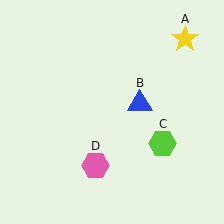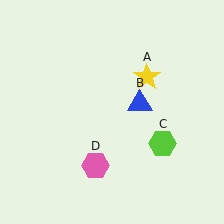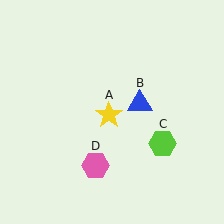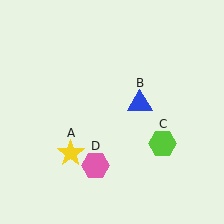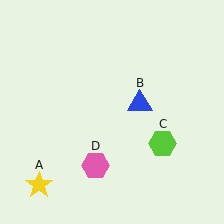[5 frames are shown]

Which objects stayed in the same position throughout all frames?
Blue triangle (object B) and lime hexagon (object C) and pink hexagon (object D) remained stationary.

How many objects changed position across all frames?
1 object changed position: yellow star (object A).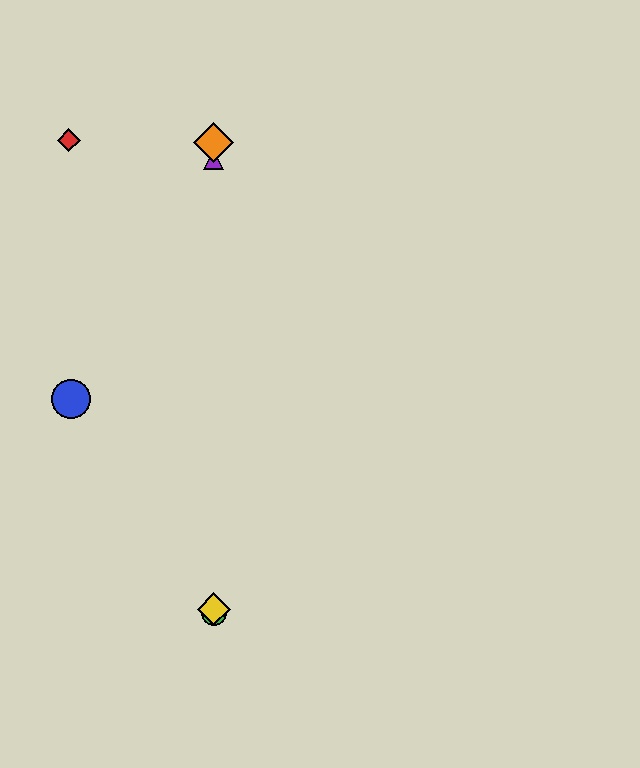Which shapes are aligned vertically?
The green circle, the yellow diamond, the purple triangle, the orange diamond are aligned vertically.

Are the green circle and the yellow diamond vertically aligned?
Yes, both are at x≈214.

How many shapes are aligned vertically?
4 shapes (the green circle, the yellow diamond, the purple triangle, the orange diamond) are aligned vertically.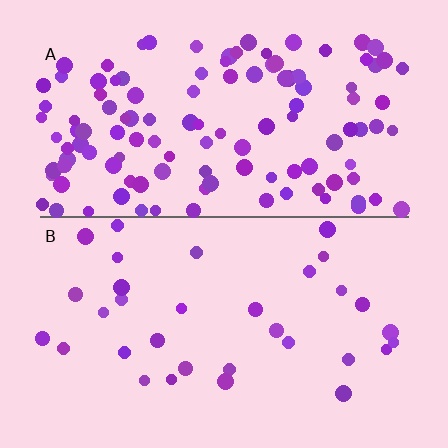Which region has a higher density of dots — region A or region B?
A (the top).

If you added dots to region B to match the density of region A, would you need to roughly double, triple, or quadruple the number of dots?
Approximately quadruple.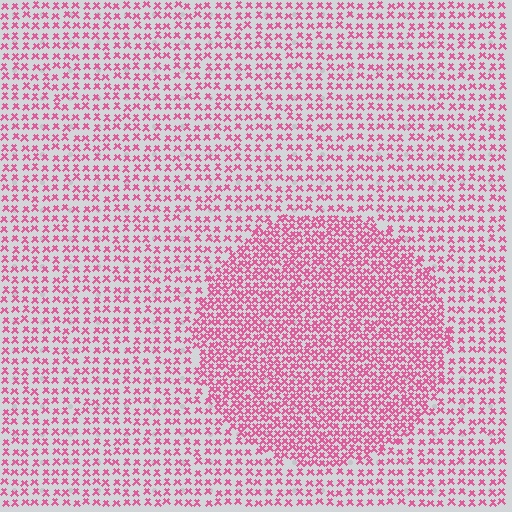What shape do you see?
I see a circle.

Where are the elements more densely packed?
The elements are more densely packed inside the circle boundary.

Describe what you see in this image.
The image contains small pink elements arranged at two different densities. A circle-shaped region is visible where the elements are more densely packed than the surrounding area.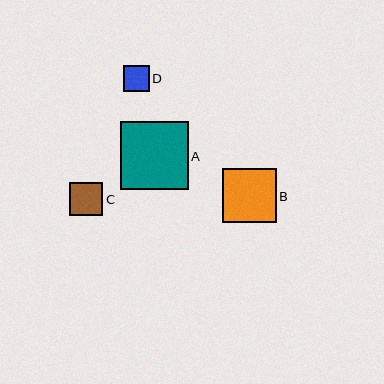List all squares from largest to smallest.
From largest to smallest: A, B, C, D.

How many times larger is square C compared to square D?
Square C is approximately 1.3 times the size of square D.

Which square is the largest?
Square A is the largest with a size of approximately 68 pixels.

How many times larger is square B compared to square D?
Square B is approximately 2.1 times the size of square D.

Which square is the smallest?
Square D is the smallest with a size of approximately 26 pixels.